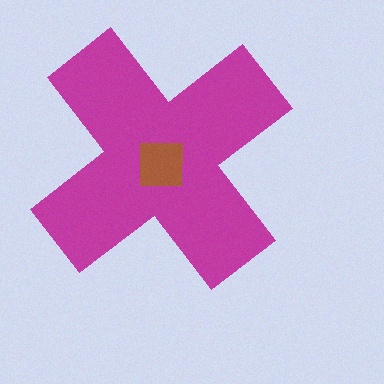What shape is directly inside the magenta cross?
The brown square.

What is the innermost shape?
The brown square.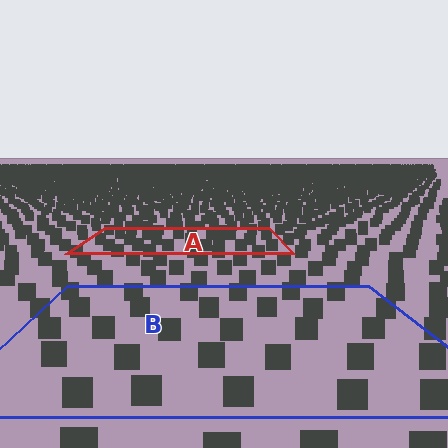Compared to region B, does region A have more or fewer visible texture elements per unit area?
Region A has more texture elements per unit area — they are packed more densely because it is farther away.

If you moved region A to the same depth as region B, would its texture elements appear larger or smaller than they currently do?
They would appear larger. At a closer depth, the same texture elements are projected at a bigger on-screen size.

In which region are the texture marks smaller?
The texture marks are smaller in region A, because it is farther away.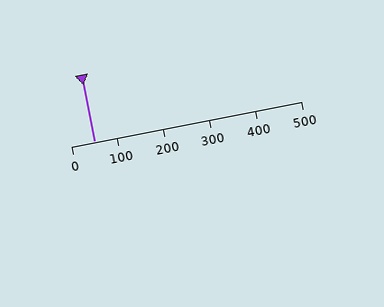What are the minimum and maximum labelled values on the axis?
The axis runs from 0 to 500.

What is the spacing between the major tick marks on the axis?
The major ticks are spaced 100 apart.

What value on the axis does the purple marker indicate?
The marker indicates approximately 50.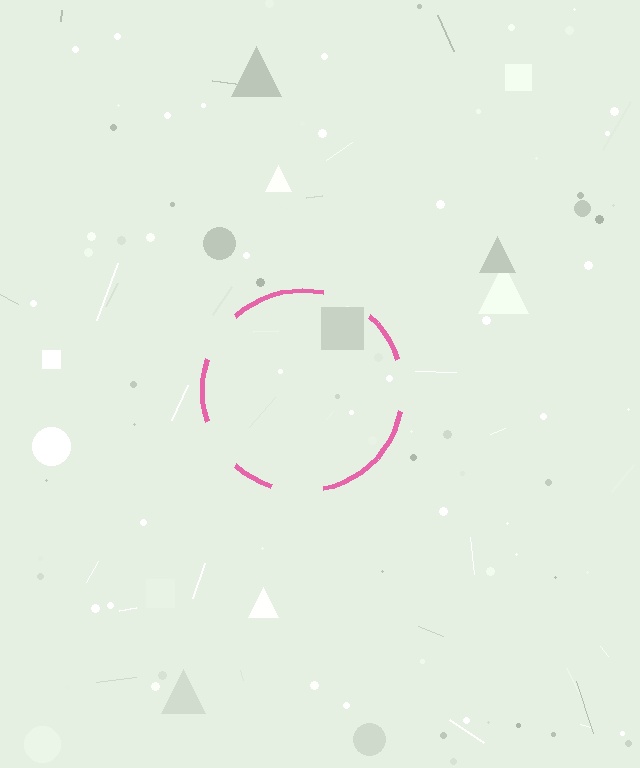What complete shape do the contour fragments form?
The contour fragments form a circle.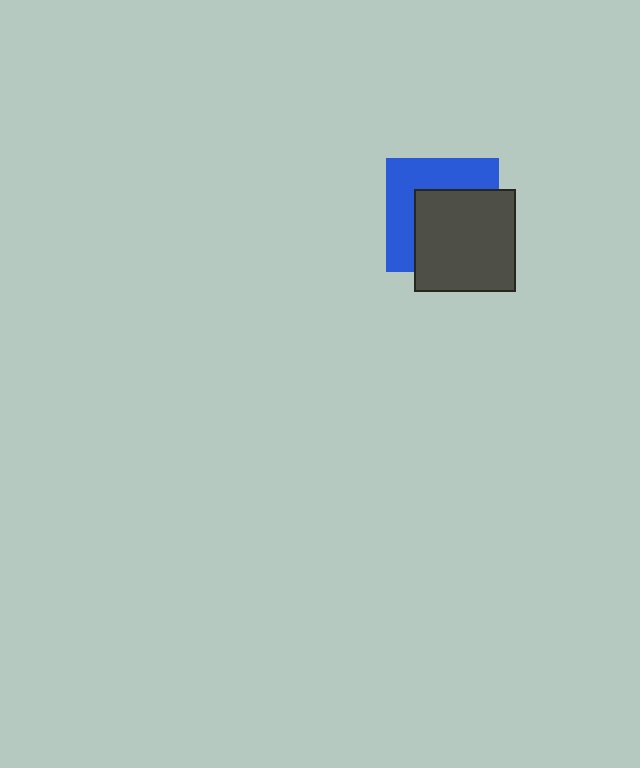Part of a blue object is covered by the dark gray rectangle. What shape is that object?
It is a square.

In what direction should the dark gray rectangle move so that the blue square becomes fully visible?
The dark gray rectangle should move toward the lower-right. That is the shortest direction to clear the overlap and leave the blue square fully visible.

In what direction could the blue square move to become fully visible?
The blue square could move toward the upper-left. That would shift it out from behind the dark gray rectangle entirely.